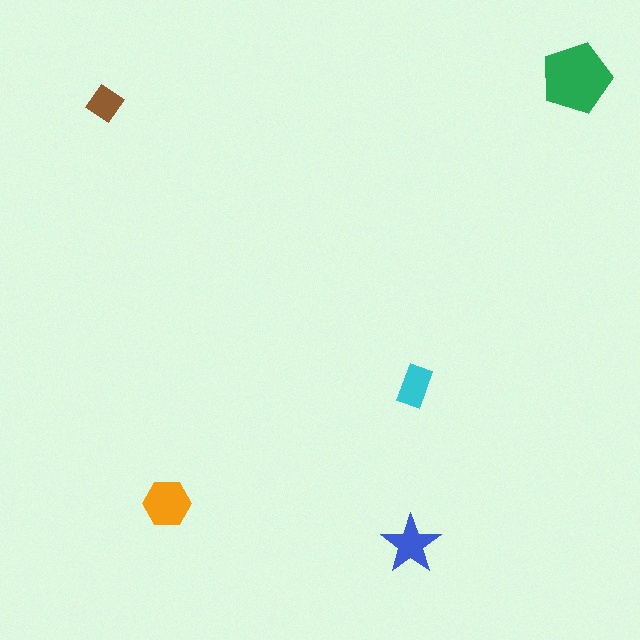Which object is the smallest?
The brown diamond.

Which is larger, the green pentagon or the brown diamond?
The green pentagon.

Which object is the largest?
The green pentagon.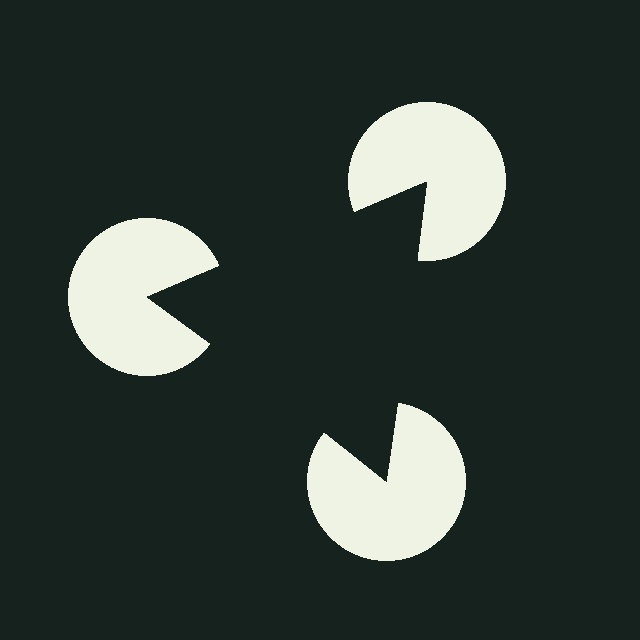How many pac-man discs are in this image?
There are 3 — one at each vertex of the illusory triangle.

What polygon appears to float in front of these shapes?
An illusory triangle — its edges are inferred from the aligned wedge cuts in the pac-man discs, not physically drawn.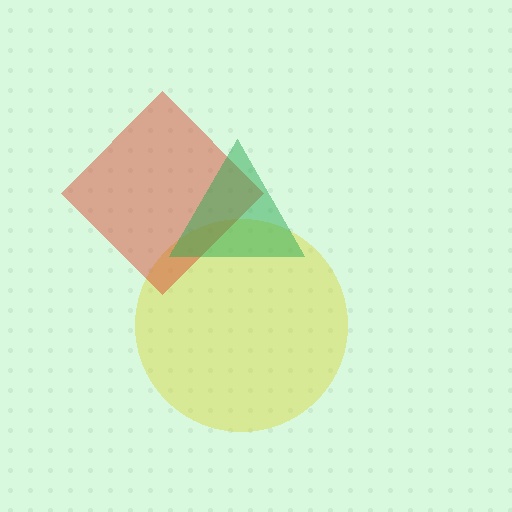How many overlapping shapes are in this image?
There are 3 overlapping shapes in the image.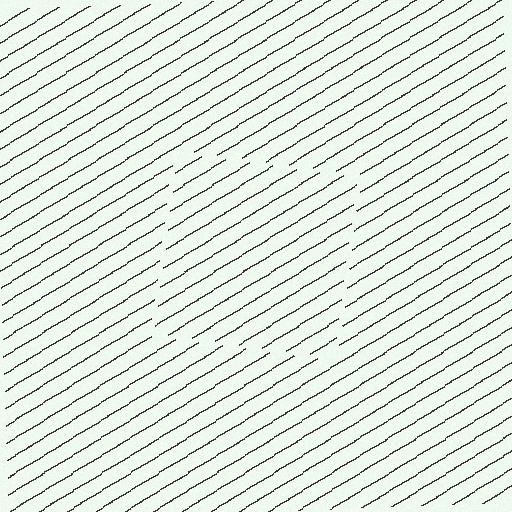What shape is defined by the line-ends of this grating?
An illusory square. The interior of the shape contains the same grating, shifted by half a period — the contour is defined by the phase discontinuity where line-ends from the inner and outer gratings abut.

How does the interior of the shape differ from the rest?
The interior of the shape contains the same grating, shifted by half a period — the contour is defined by the phase discontinuity where line-ends from the inner and outer gratings abut.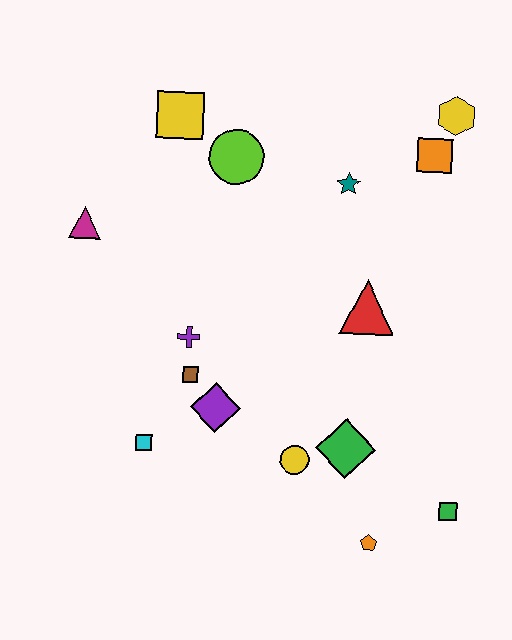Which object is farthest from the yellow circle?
The yellow hexagon is farthest from the yellow circle.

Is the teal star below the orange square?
Yes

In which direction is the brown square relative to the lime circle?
The brown square is below the lime circle.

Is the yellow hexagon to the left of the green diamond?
No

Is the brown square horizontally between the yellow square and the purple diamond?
Yes